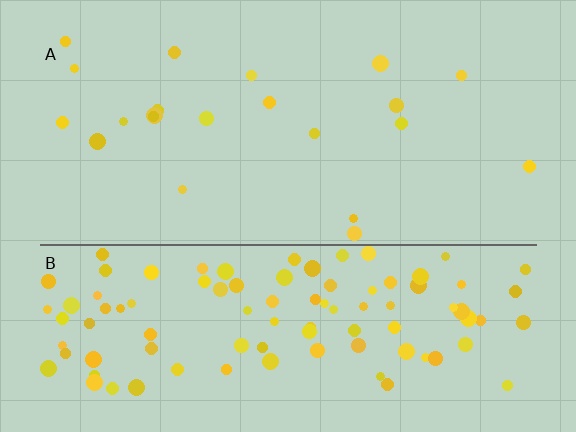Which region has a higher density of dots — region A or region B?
B (the bottom).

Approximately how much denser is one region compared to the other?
Approximately 4.8× — region B over region A.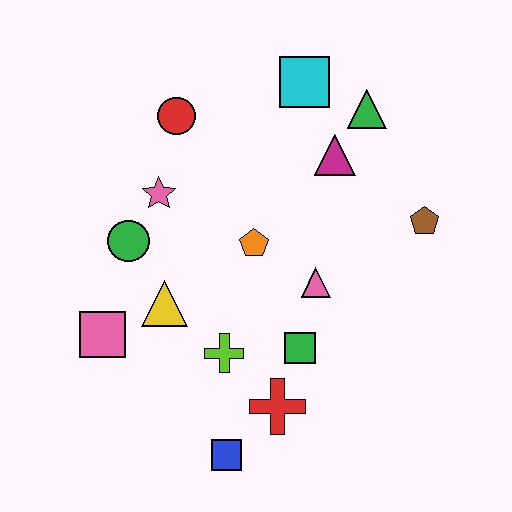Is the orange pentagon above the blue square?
Yes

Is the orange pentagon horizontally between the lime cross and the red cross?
Yes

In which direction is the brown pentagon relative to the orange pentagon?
The brown pentagon is to the right of the orange pentagon.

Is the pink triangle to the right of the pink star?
Yes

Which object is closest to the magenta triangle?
The green triangle is closest to the magenta triangle.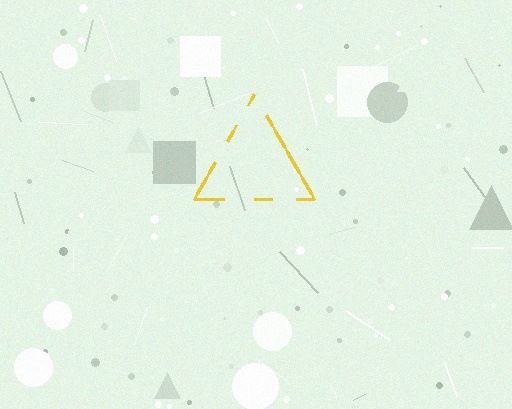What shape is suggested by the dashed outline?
The dashed outline suggests a triangle.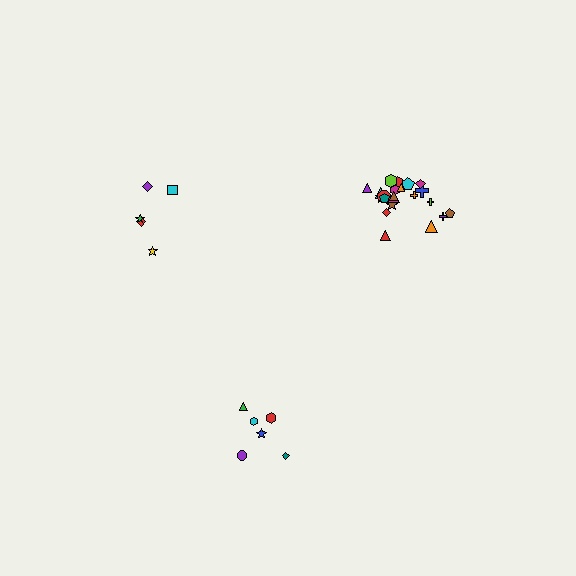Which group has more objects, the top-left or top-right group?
The top-right group.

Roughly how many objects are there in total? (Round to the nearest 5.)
Roughly 35 objects in total.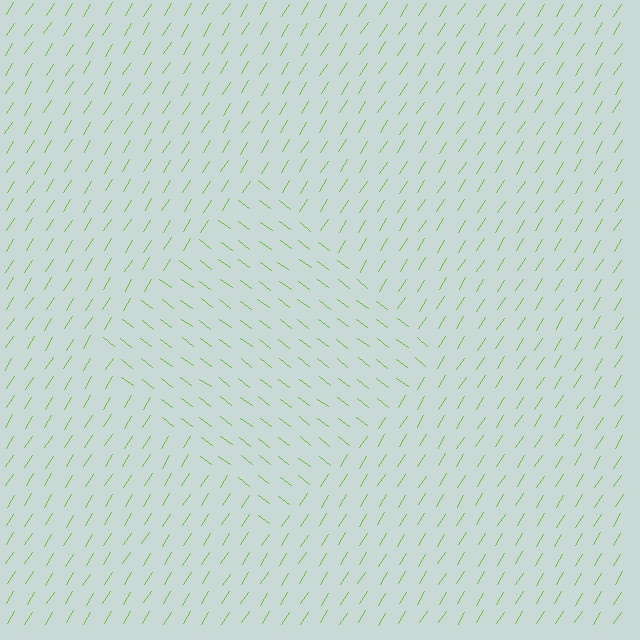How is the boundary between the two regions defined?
The boundary is defined purely by a change in line orientation (approximately 85 degrees difference). All lines are the same color and thickness.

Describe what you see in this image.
The image is filled with small lime line segments. A diamond region in the image has lines oriented differently from the surrounding lines, creating a visible texture boundary.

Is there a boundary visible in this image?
Yes, there is a texture boundary formed by a change in line orientation.